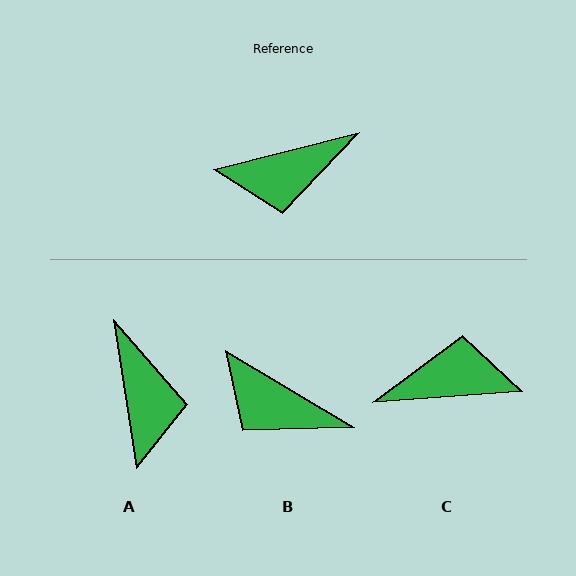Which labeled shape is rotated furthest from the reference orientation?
C, about 170 degrees away.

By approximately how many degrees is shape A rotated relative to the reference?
Approximately 84 degrees counter-clockwise.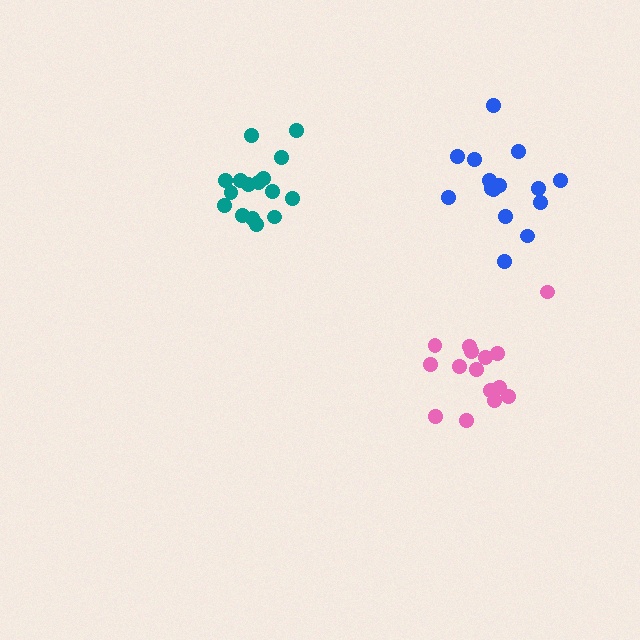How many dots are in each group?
Group 1: 15 dots, Group 2: 16 dots, Group 3: 15 dots (46 total).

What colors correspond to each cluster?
The clusters are colored: pink, teal, blue.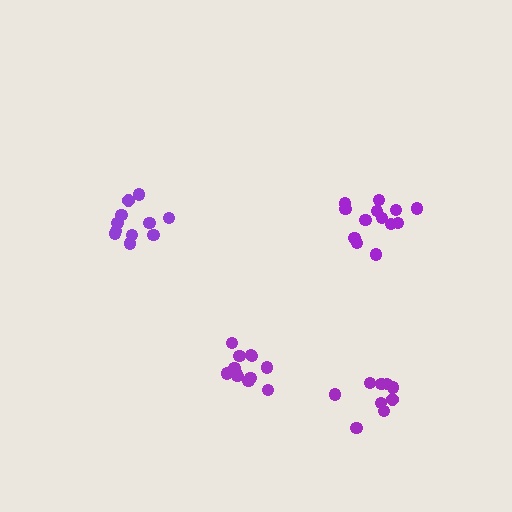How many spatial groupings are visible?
There are 4 spatial groupings.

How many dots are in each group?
Group 1: 13 dots, Group 2: 12 dots, Group 3: 11 dots, Group 4: 9 dots (45 total).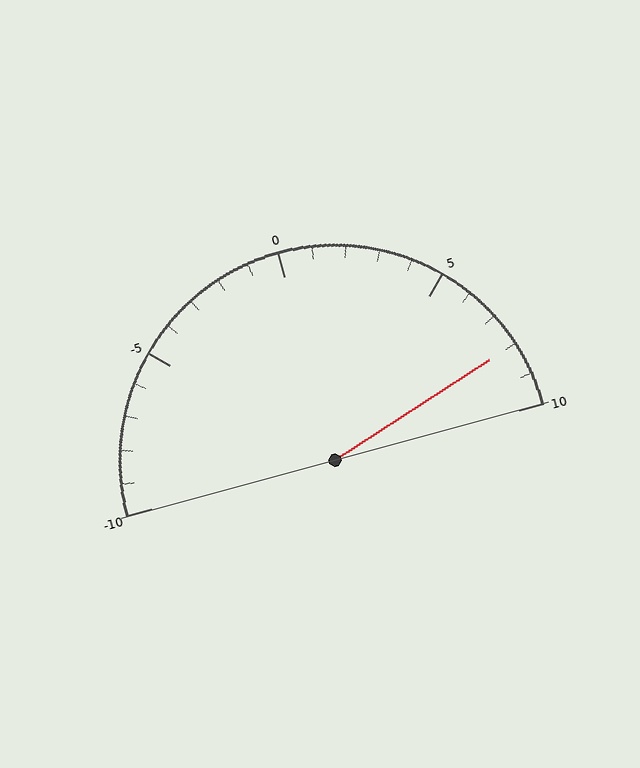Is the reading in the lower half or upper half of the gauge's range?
The reading is in the upper half of the range (-10 to 10).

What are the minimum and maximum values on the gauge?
The gauge ranges from -10 to 10.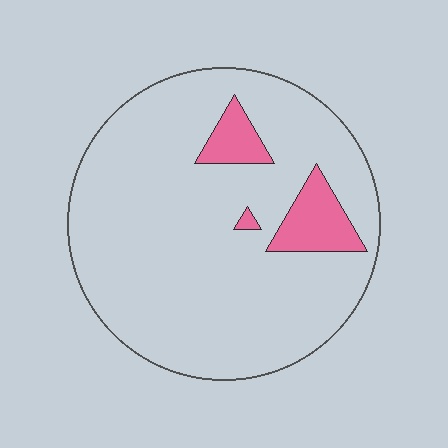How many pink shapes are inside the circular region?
3.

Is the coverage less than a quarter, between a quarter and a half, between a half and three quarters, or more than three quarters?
Less than a quarter.